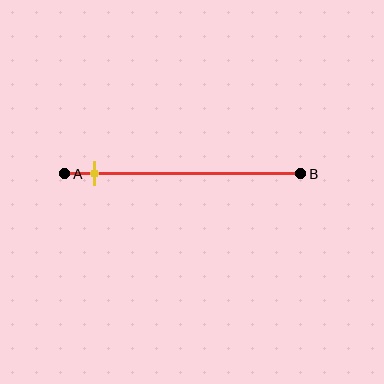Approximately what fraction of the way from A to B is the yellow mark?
The yellow mark is approximately 15% of the way from A to B.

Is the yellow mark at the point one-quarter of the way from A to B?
No, the mark is at about 15% from A, not at the 25% one-quarter point.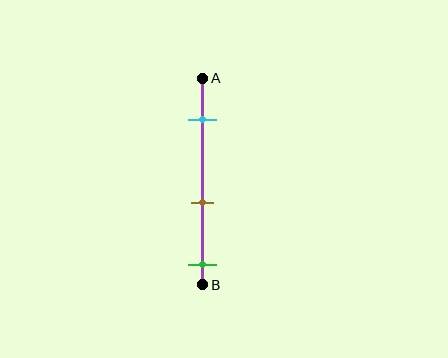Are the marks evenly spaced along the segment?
Yes, the marks are approximately evenly spaced.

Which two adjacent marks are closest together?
The brown and green marks are the closest adjacent pair.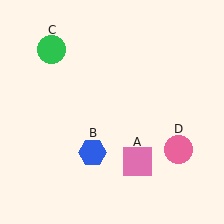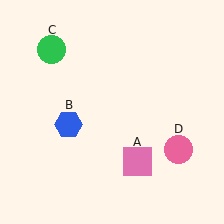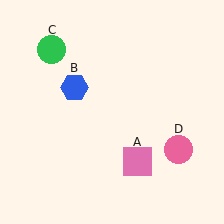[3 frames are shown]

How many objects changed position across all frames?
1 object changed position: blue hexagon (object B).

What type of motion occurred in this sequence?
The blue hexagon (object B) rotated clockwise around the center of the scene.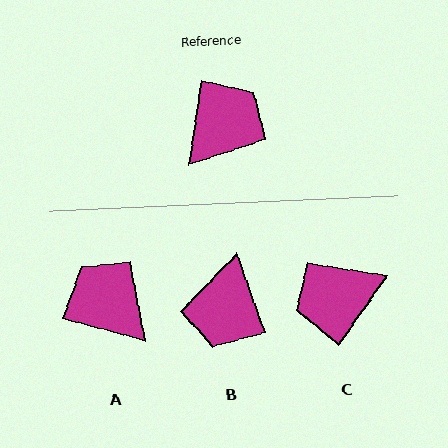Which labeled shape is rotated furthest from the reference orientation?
C, about 153 degrees away.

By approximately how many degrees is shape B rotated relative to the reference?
Approximately 152 degrees clockwise.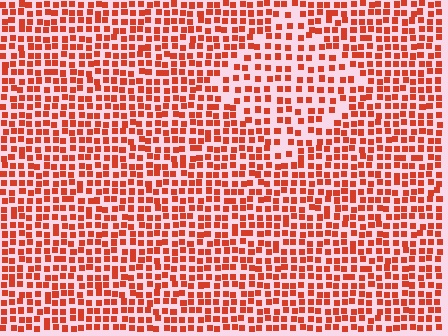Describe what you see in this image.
The image contains small red elements arranged at two different densities. A diamond-shaped region is visible where the elements are less densely packed than the surrounding area.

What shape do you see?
I see a diamond.